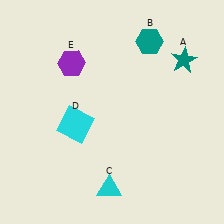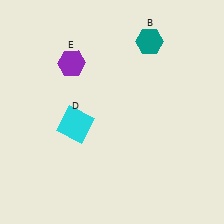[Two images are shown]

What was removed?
The teal star (A), the cyan triangle (C) were removed in Image 2.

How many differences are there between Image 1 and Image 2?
There are 2 differences between the two images.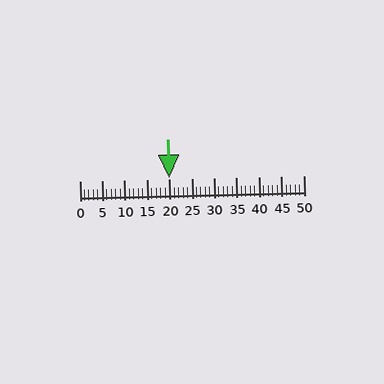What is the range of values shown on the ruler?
The ruler shows values from 0 to 50.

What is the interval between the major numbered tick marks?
The major tick marks are spaced 5 units apart.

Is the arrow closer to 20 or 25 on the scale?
The arrow is closer to 20.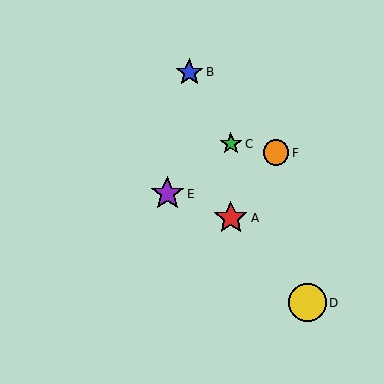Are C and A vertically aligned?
Yes, both are at x≈231.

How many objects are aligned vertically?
2 objects (A, C) are aligned vertically.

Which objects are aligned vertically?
Objects A, C are aligned vertically.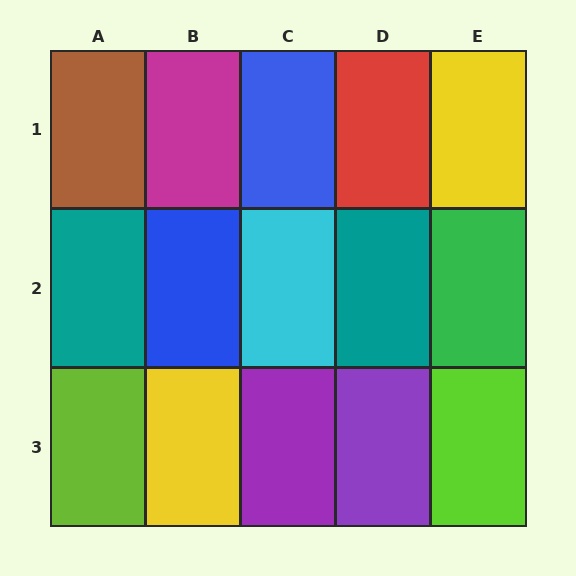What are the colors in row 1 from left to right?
Brown, magenta, blue, red, yellow.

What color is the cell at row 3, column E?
Lime.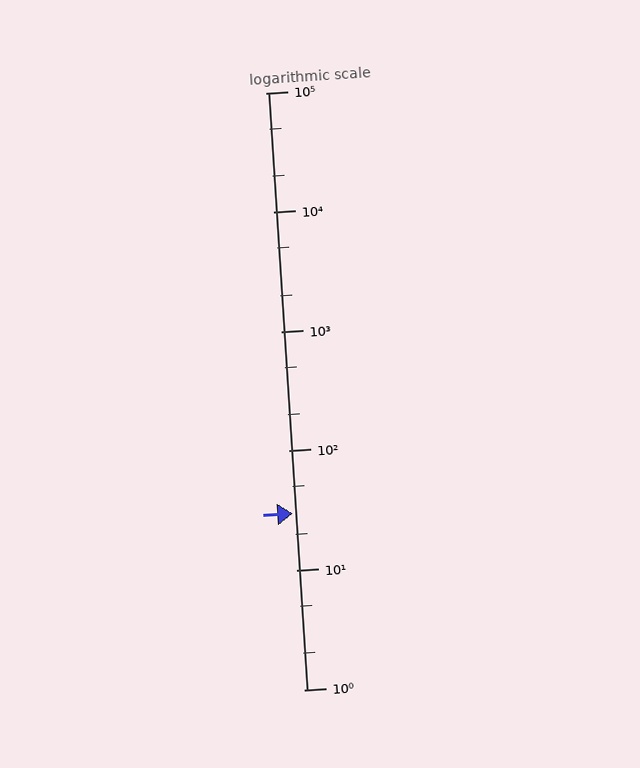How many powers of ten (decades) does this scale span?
The scale spans 5 decades, from 1 to 100000.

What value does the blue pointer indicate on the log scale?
The pointer indicates approximately 30.